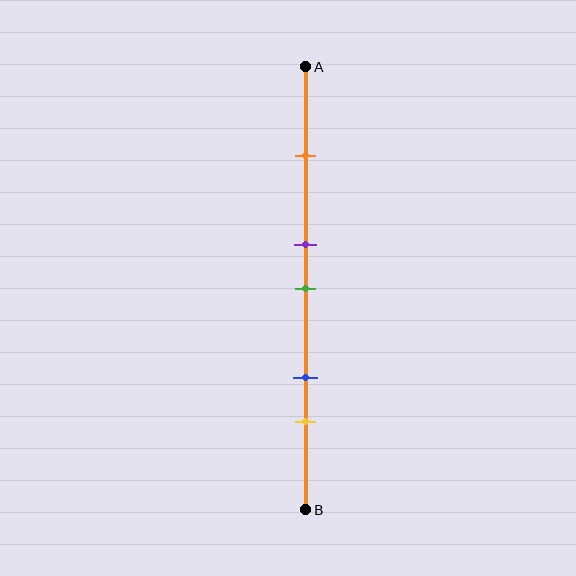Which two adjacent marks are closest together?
The purple and green marks are the closest adjacent pair.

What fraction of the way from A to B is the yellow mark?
The yellow mark is approximately 80% (0.8) of the way from A to B.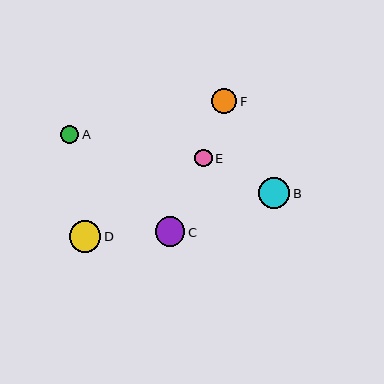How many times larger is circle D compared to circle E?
Circle D is approximately 1.8 times the size of circle E.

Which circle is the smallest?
Circle E is the smallest with a size of approximately 17 pixels.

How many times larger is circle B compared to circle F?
Circle B is approximately 1.2 times the size of circle F.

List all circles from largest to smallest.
From largest to smallest: D, B, C, F, A, E.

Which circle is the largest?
Circle D is the largest with a size of approximately 31 pixels.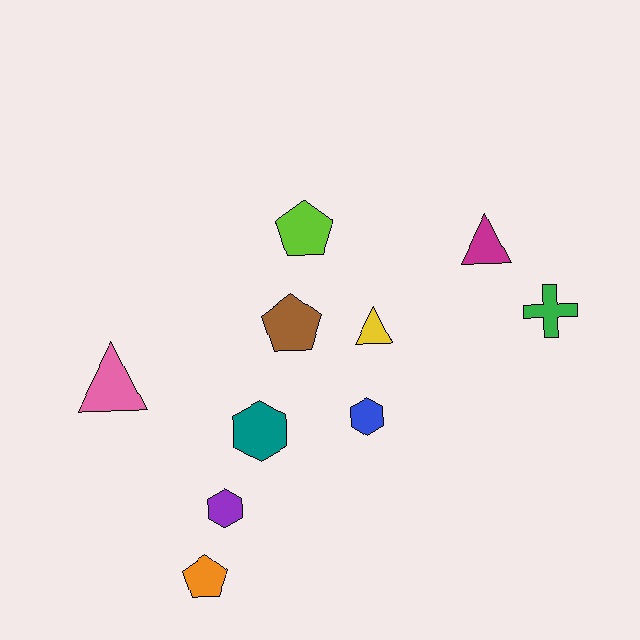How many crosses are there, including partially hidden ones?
There is 1 cross.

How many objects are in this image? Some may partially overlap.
There are 10 objects.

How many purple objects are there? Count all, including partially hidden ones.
There is 1 purple object.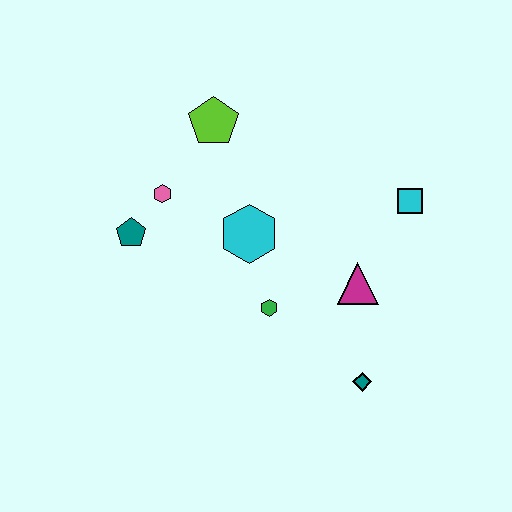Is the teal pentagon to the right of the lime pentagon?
No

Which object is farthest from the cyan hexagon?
The teal diamond is farthest from the cyan hexagon.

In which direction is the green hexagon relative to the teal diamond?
The green hexagon is to the left of the teal diamond.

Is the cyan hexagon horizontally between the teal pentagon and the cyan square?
Yes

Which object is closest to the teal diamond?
The magenta triangle is closest to the teal diamond.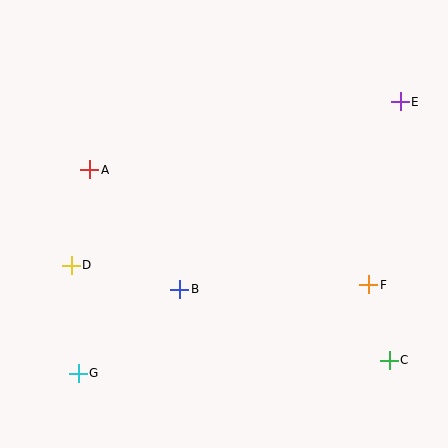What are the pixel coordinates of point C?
Point C is at (389, 360).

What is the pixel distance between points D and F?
The distance between D and F is 298 pixels.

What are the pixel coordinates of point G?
Point G is at (78, 373).